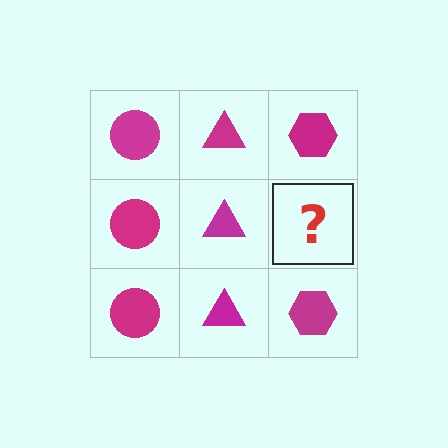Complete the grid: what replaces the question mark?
The question mark should be replaced with a magenta hexagon.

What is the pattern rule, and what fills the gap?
The rule is that each column has a consistent shape. The gap should be filled with a magenta hexagon.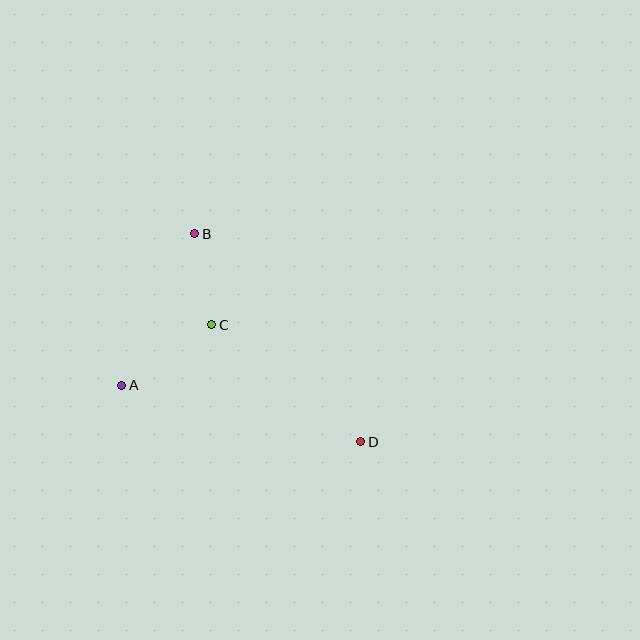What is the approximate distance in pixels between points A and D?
The distance between A and D is approximately 246 pixels.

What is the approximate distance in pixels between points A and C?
The distance between A and C is approximately 108 pixels.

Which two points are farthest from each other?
Points B and D are farthest from each other.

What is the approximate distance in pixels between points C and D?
The distance between C and D is approximately 190 pixels.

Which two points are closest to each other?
Points B and C are closest to each other.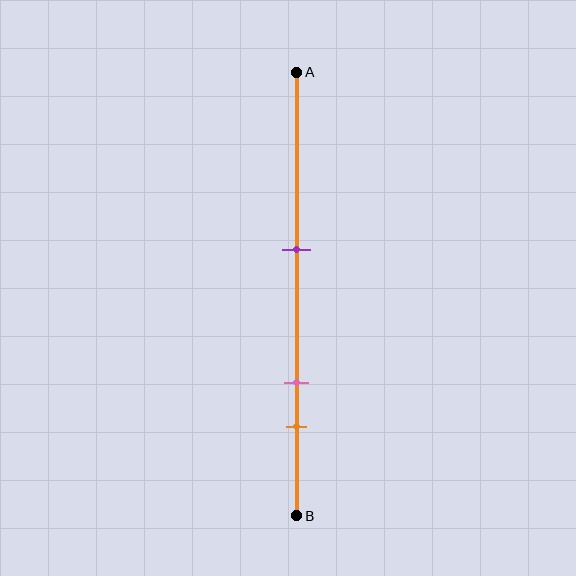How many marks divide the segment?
There are 3 marks dividing the segment.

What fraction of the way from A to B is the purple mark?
The purple mark is approximately 40% (0.4) of the way from A to B.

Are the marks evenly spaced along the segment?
No, the marks are not evenly spaced.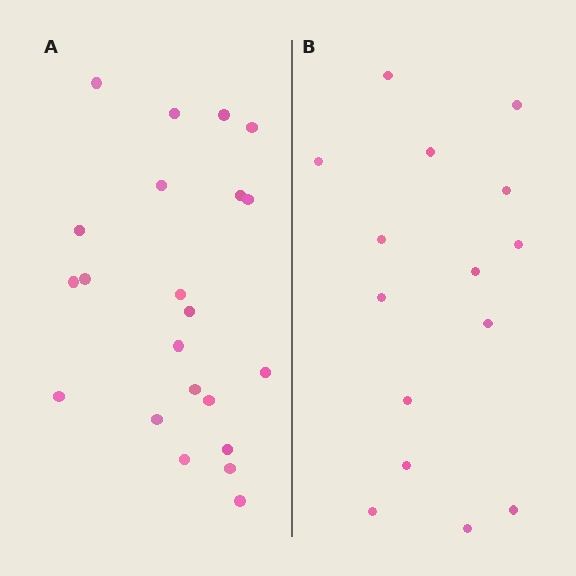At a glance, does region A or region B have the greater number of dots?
Region A (the left region) has more dots.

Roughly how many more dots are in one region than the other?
Region A has roughly 8 or so more dots than region B.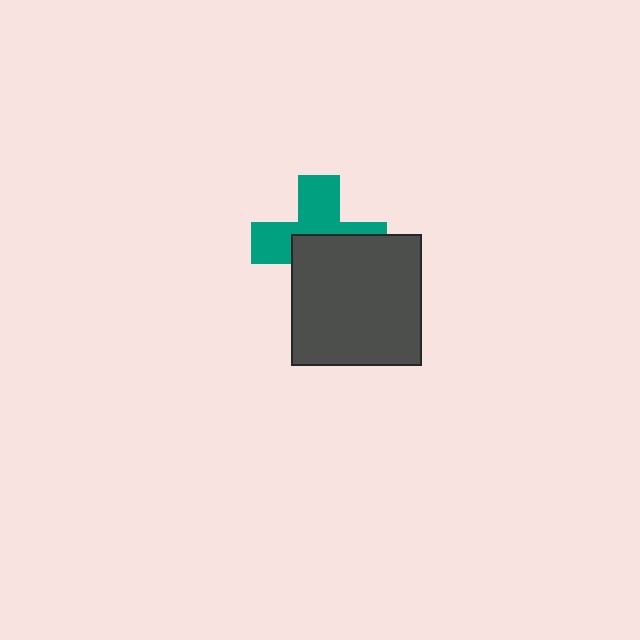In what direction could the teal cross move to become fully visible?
The teal cross could move up. That would shift it out from behind the dark gray square entirely.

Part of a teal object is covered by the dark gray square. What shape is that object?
It is a cross.